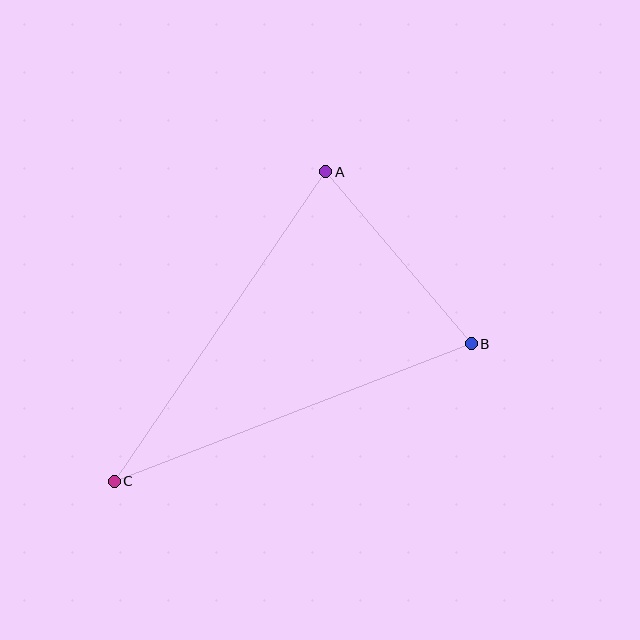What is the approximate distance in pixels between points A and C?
The distance between A and C is approximately 375 pixels.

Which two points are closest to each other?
Points A and B are closest to each other.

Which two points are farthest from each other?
Points B and C are farthest from each other.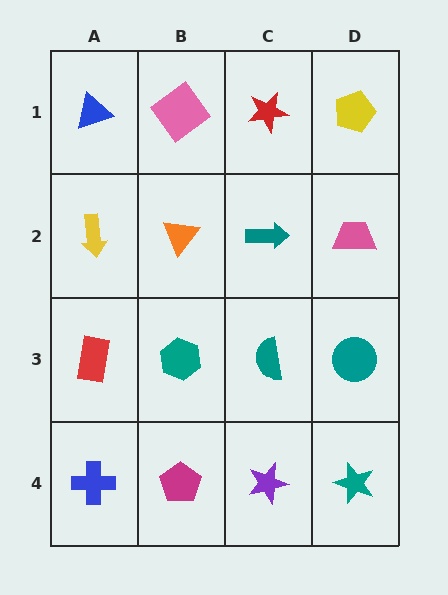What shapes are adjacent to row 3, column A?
A yellow arrow (row 2, column A), a blue cross (row 4, column A), a teal hexagon (row 3, column B).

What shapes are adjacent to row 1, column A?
A yellow arrow (row 2, column A), a pink diamond (row 1, column B).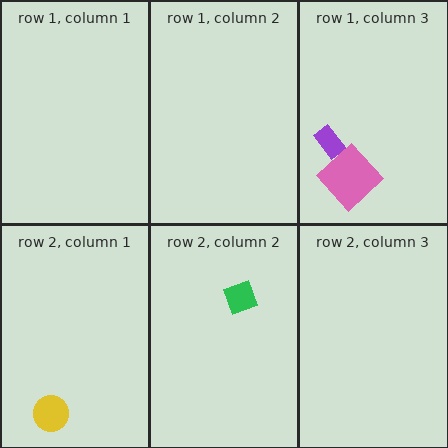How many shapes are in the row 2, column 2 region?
1.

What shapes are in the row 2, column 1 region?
The yellow circle.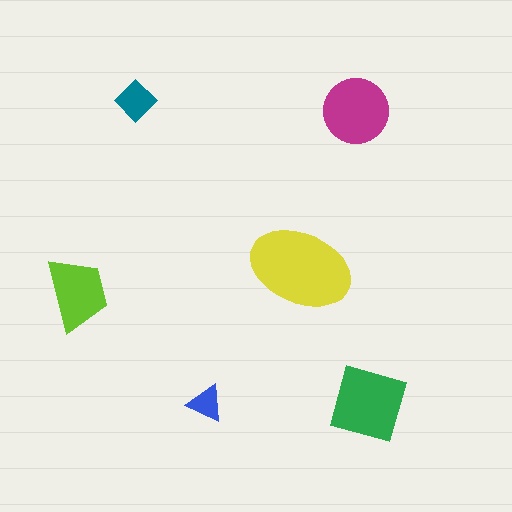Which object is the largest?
The yellow ellipse.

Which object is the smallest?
The blue triangle.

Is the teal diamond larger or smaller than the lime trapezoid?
Smaller.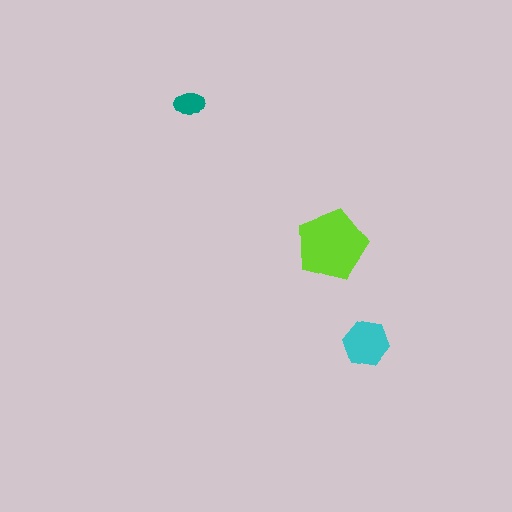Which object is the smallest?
The teal ellipse.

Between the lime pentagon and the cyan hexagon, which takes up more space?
The lime pentagon.